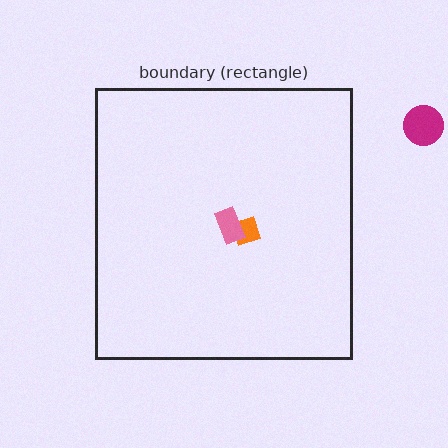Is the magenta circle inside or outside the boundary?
Outside.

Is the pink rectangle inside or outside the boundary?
Inside.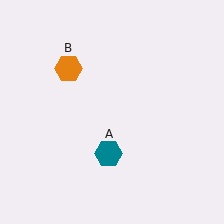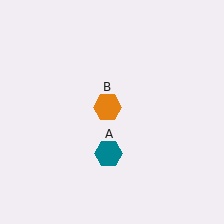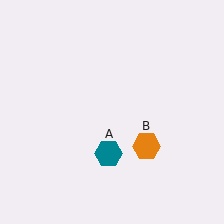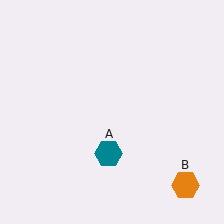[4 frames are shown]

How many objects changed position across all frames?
1 object changed position: orange hexagon (object B).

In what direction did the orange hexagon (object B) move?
The orange hexagon (object B) moved down and to the right.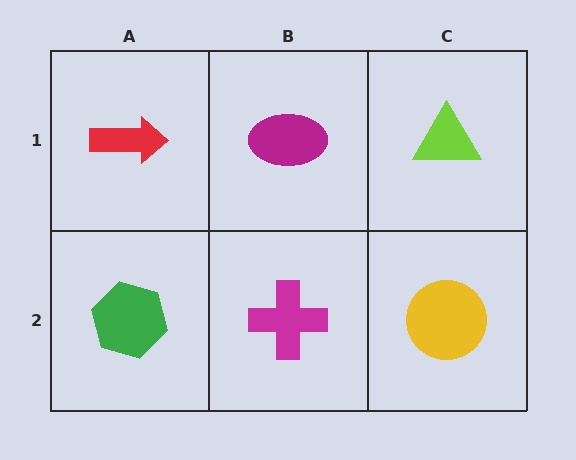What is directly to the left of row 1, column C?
A magenta ellipse.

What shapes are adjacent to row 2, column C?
A lime triangle (row 1, column C), a magenta cross (row 2, column B).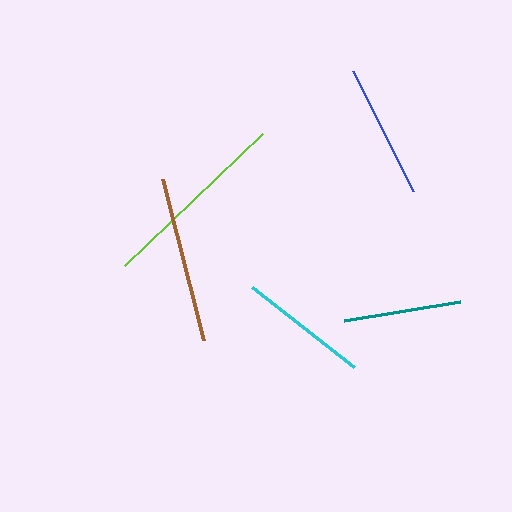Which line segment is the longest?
The lime line is the longest at approximately 191 pixels.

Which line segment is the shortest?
The teal line is the shortest at approximately 118 pixels.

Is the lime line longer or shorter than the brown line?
The lime line is longer than the brown line.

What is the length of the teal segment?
The teal segment is approximately 118 pixels long.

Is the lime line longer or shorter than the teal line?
The lime line is longer than the teal line.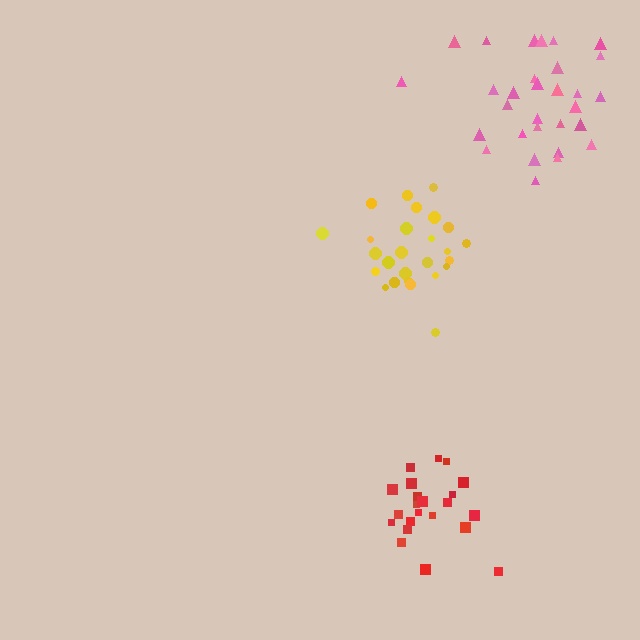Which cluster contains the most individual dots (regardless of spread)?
Pink (30).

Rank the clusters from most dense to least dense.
yellow, red, pink.